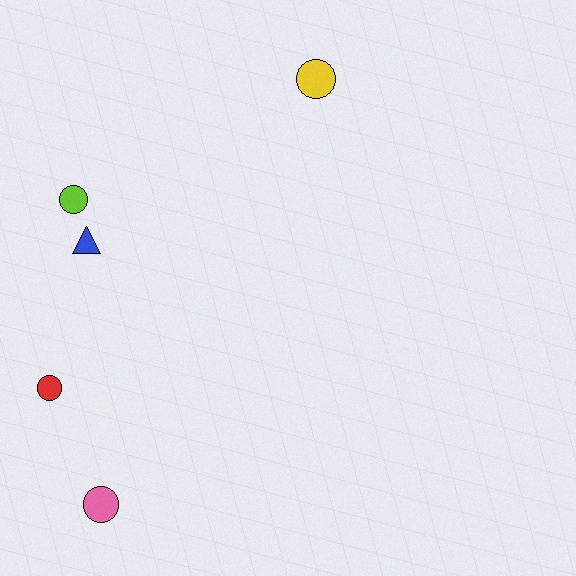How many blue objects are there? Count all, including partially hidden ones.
There is 1 blue object.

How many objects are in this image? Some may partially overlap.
There are 5 objects.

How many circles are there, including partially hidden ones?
There are 4 circles.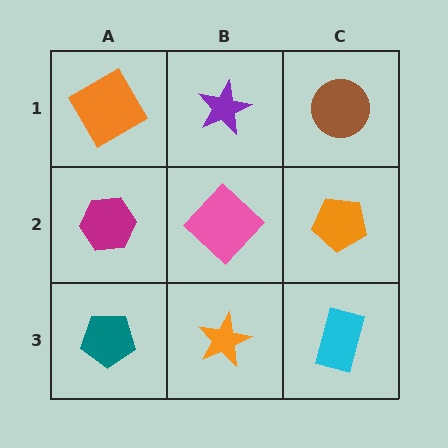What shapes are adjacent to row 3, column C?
An orange pentagon (row 2, column C), an orange star (row 3, column B).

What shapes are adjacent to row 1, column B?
A pink diamond (row 2, column B), an orange diamond (row 1, column A), a brown circle (row 1, column C).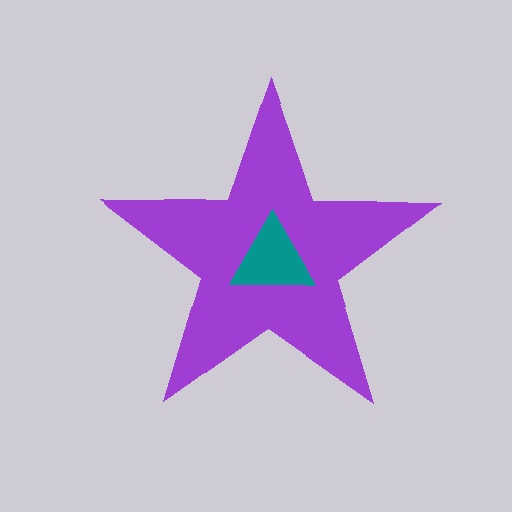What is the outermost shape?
The purple star.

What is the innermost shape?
The teal triangle.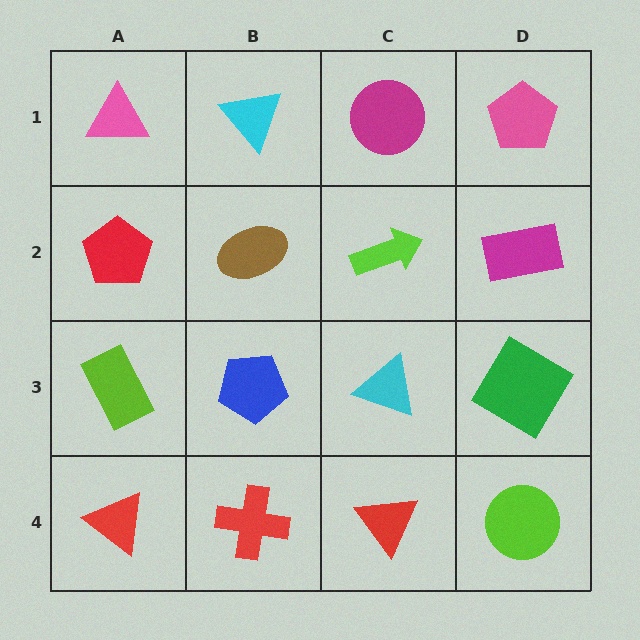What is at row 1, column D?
A pink pentagon.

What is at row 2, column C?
A lime arrow.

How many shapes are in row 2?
4 shapes.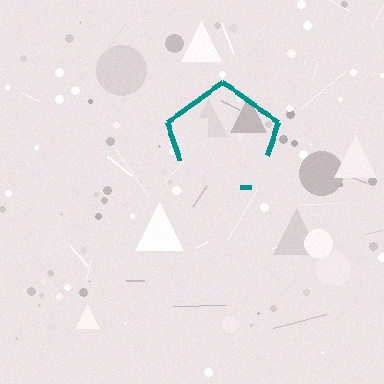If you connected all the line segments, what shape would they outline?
They would outline a pentagon.